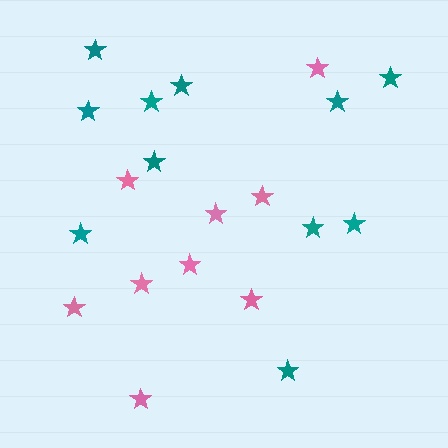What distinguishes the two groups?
There are 2 groups: one group of pink stars (9) and one group of teal stars (11).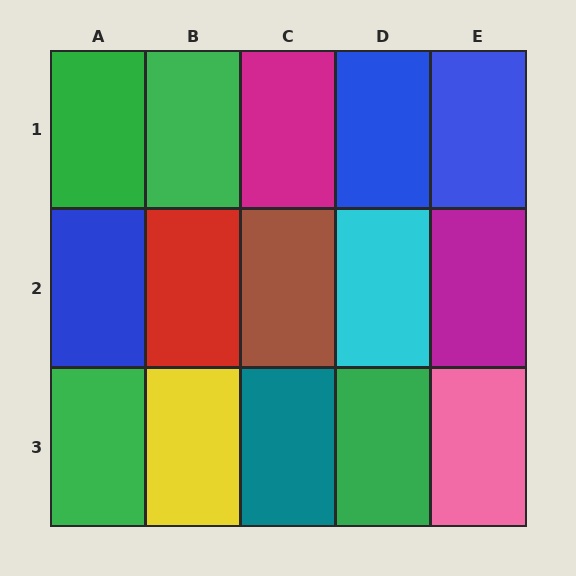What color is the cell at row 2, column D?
Cyan.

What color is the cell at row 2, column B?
Red.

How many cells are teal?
1 cell is teal.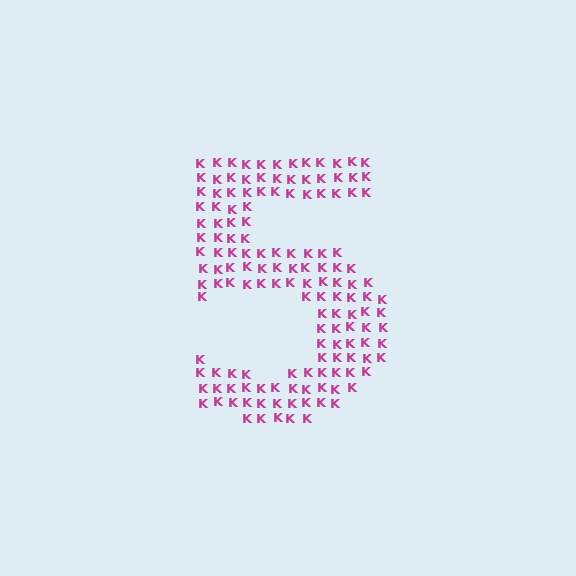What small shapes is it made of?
It is made of small letter K's.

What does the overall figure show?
The overall figure shows the digit 5.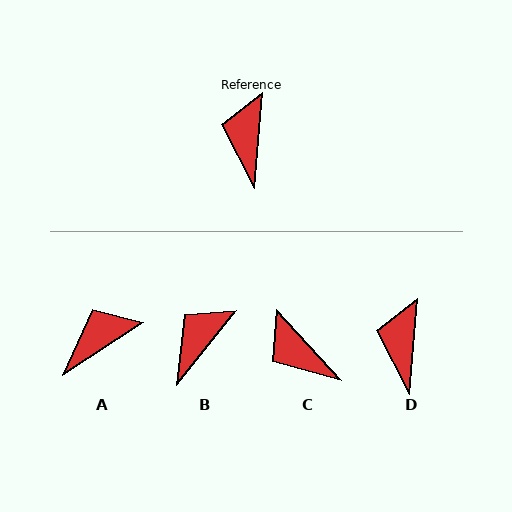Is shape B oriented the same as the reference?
No, it is off by about 34 degrees.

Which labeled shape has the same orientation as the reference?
D.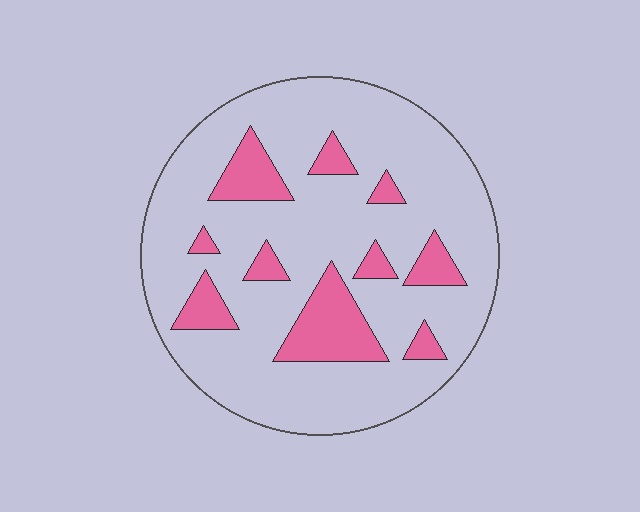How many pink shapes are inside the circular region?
10.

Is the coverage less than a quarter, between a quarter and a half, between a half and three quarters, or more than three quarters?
Less than a quarter.